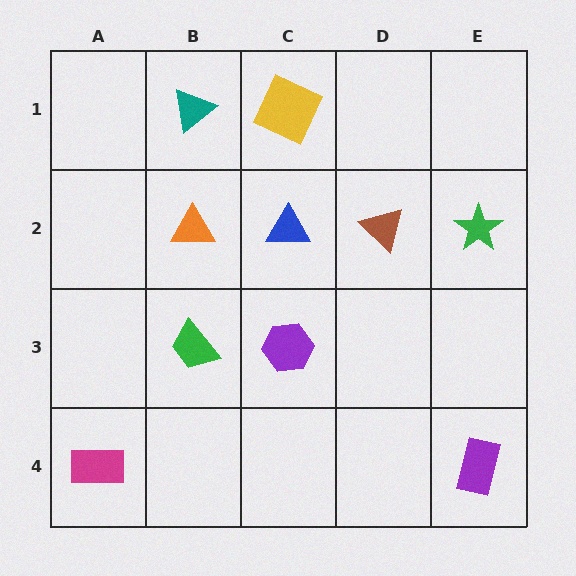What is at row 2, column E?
A green star.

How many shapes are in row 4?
2 shapes.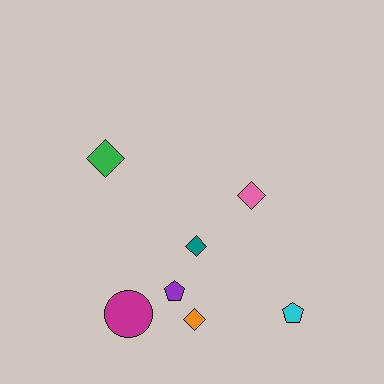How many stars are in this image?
There are no stars.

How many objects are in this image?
There are 7 objects.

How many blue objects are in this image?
There are no blue objects.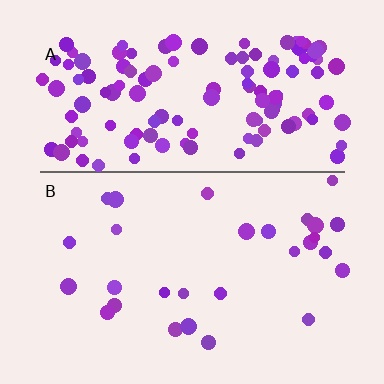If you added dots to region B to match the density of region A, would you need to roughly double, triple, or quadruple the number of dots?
Approximately quadruple.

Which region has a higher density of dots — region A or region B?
A (the top).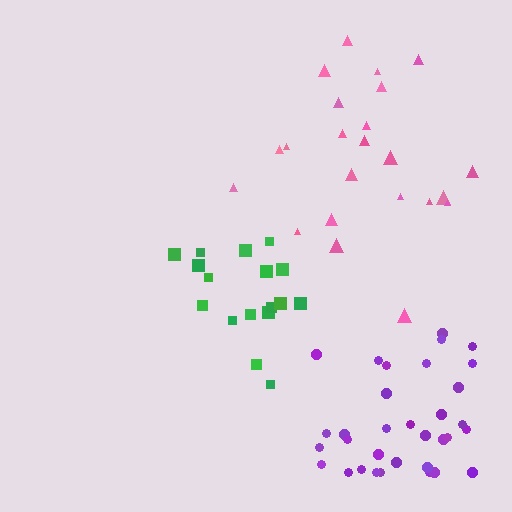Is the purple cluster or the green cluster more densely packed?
Green.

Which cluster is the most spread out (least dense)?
Pink.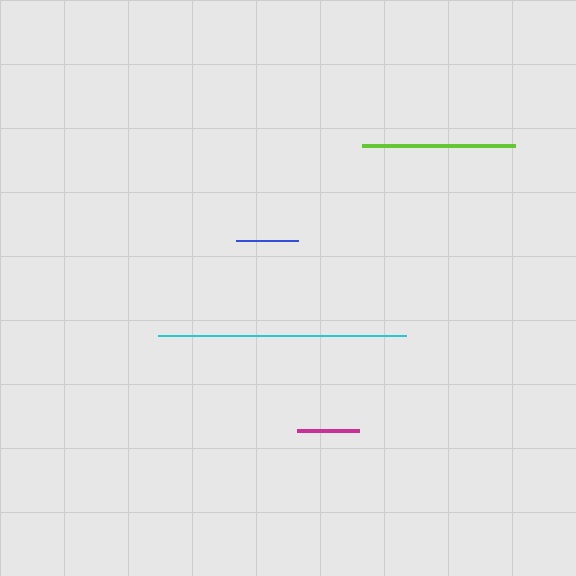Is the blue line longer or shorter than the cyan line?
The cyan line is longer than the blue line.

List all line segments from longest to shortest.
From longest to shortest: cyan, lime, magenta, blue.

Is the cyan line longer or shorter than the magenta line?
The cyan line is longer than the magenta line.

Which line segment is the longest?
The cyan line is the longest at approximately 247 pixels.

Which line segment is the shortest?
The blue line is the shortest at approximately 62 pixels.